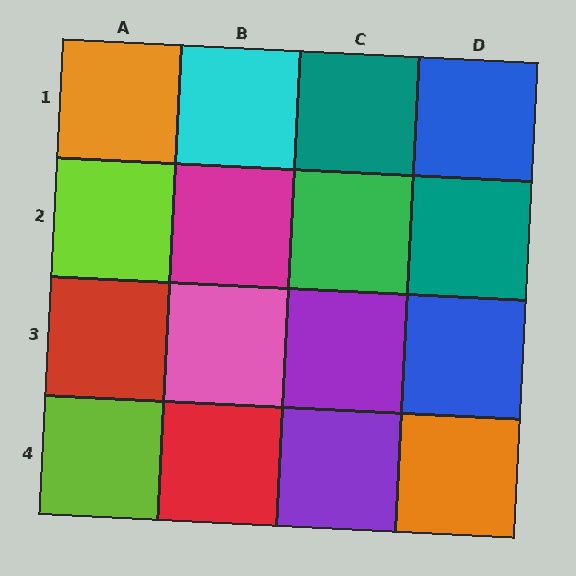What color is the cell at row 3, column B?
Pink.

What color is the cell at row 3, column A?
Red.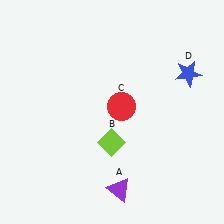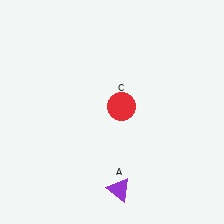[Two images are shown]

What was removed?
The blue star (D), the lime diamond (B) were removed in Image 2.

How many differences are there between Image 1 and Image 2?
There are 2 differences between the two images.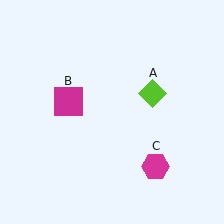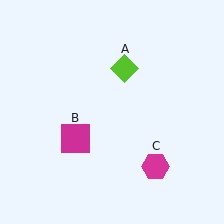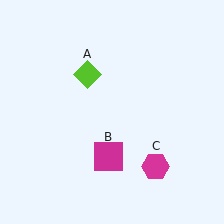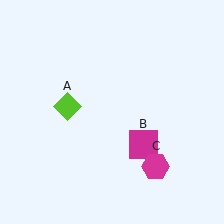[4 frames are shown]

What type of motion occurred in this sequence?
The lime diamond (object A), magenta square (object B) rotated counterclockwise around the center of the scene.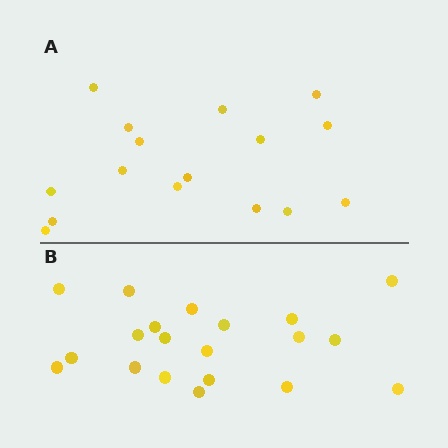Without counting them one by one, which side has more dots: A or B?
Region B (the bottom region) has more dots.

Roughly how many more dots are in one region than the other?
Region B has about 4 more dots than region A.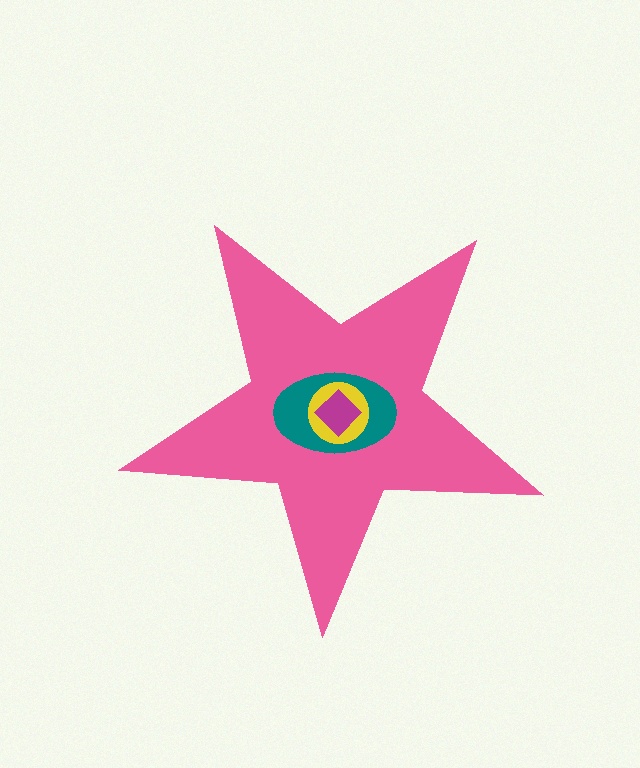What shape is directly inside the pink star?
The teal ellipse.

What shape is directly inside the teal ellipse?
The yellow circle.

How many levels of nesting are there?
4.